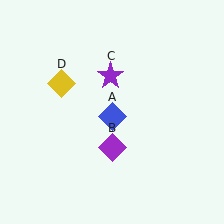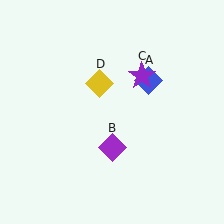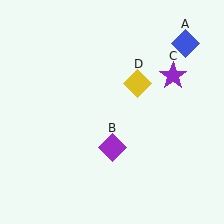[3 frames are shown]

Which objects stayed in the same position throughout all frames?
Purple diamond (object B) remained stationary.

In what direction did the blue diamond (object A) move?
The blue diamond (object A) moved up and to the right.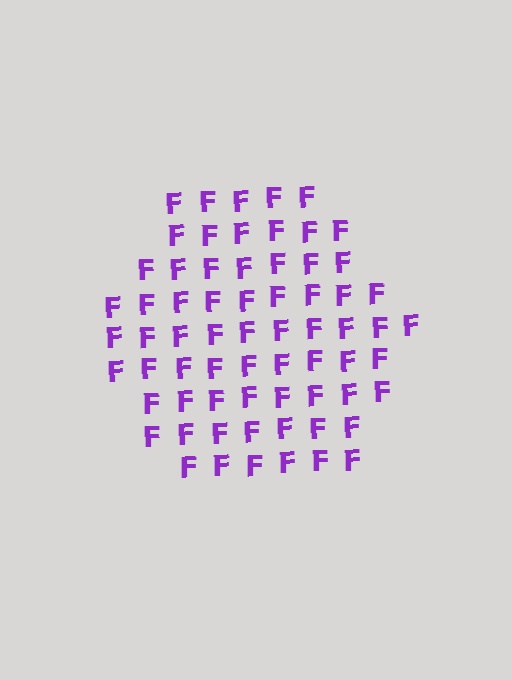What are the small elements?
The small elements are letter F's.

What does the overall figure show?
The overall figure shows a hexagon.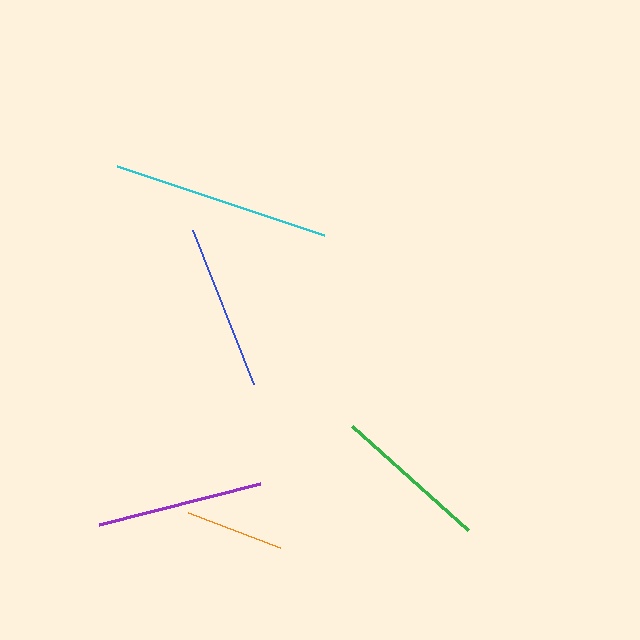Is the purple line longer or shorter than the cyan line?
The cyan line is longer than the purple line.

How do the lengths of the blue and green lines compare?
The blue and green lines are approximately the same length.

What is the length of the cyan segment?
The cyan segment is approximately 219 pixels long.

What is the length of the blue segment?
The blue segment is approximately 166 pixels long.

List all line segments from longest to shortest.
From longest to shortest: cyan, purple, blue, green, orange.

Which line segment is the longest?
The cyan line is the longest at approximately 219 pixels.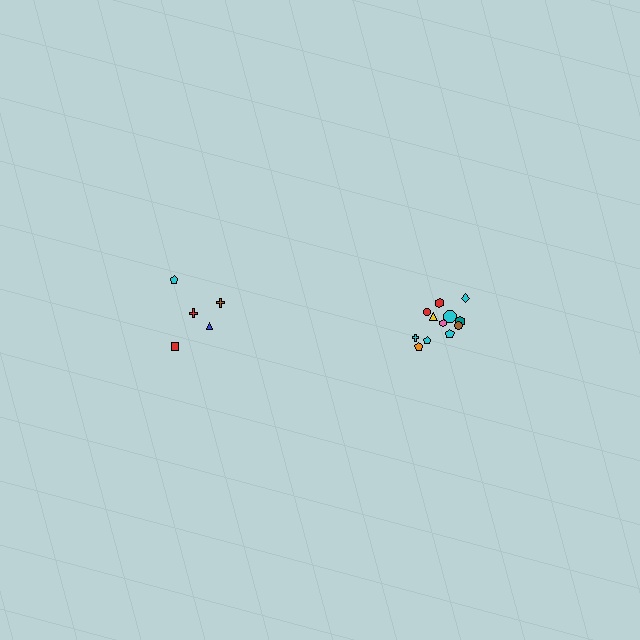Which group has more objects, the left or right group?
The right group.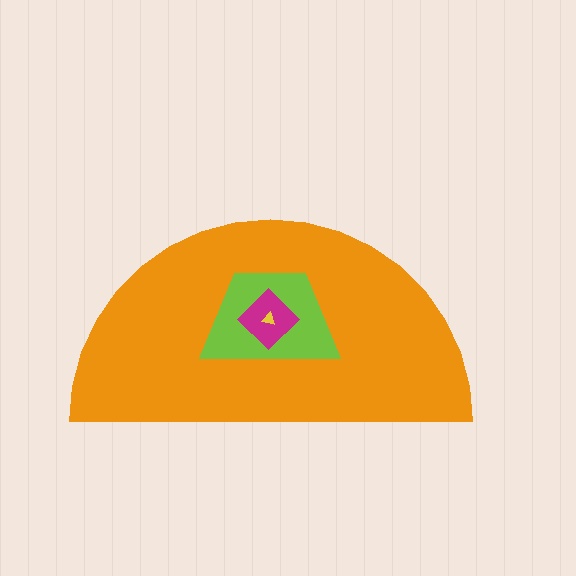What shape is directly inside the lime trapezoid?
The magenta diamond.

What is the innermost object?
The yellow triangle.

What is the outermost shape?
The orange semicircle.